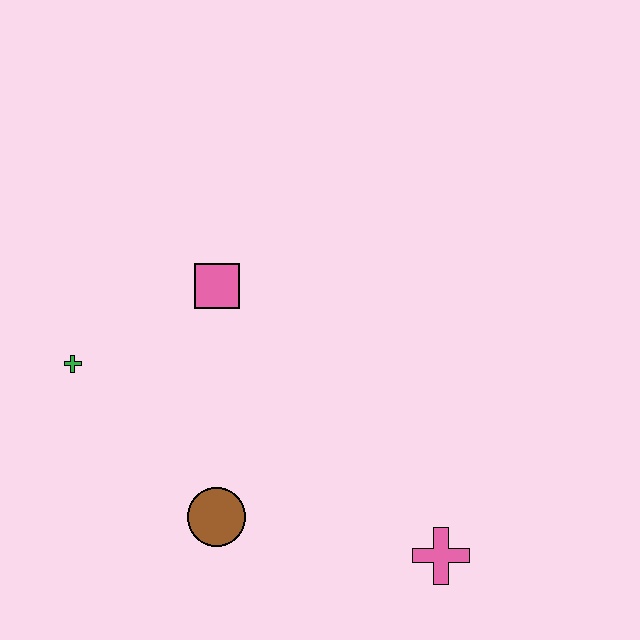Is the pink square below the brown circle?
No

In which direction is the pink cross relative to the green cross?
The pink cross is to the right of the green cross.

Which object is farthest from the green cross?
The pink cross is farthest from the green cross.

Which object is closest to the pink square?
The green cross is closest to the pink square.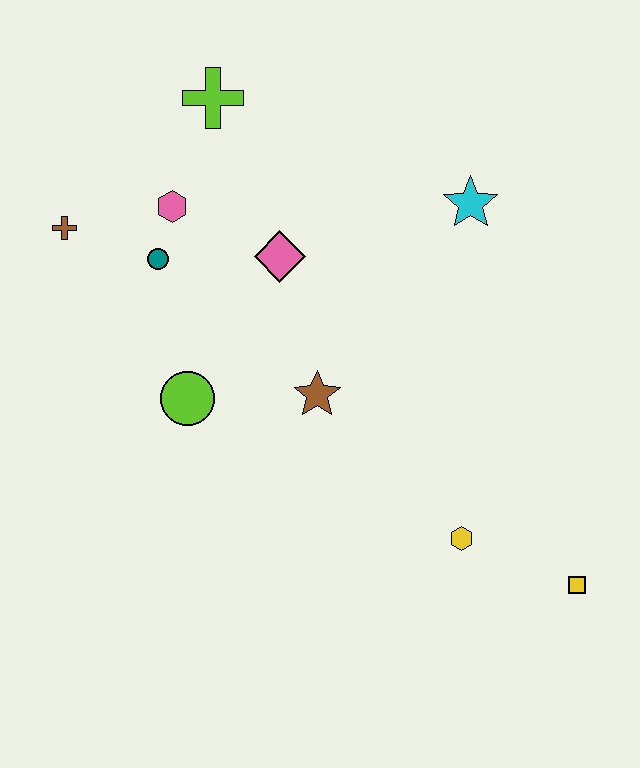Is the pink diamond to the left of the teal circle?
No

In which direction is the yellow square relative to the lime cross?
The yellow square is below the lime cross.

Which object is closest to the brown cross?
The teal circle is closest to the brown cross.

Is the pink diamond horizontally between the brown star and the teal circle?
Yes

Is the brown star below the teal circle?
Yes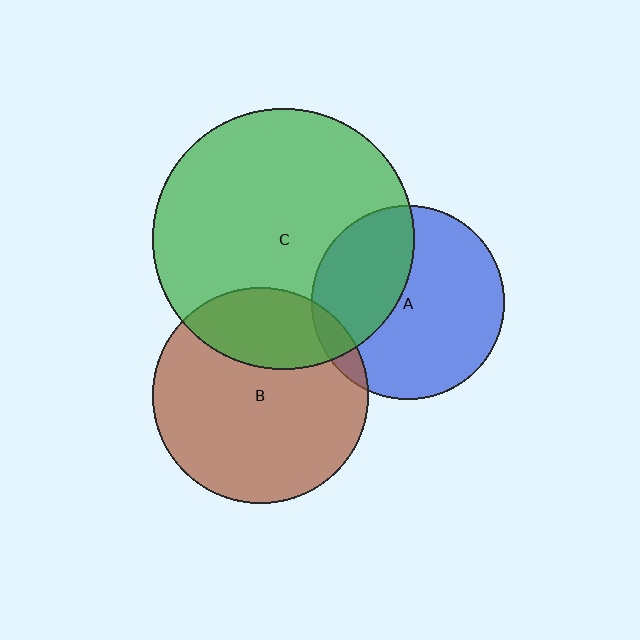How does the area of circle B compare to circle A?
Approximately 1.2 times.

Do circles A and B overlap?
Yes.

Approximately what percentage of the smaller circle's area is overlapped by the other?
Approximately 5%.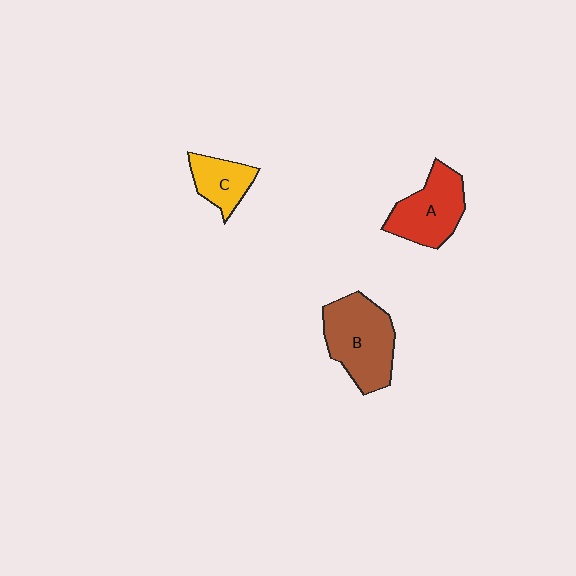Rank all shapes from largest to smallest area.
From largest to smallest: B (brown), A (red), C (yellow).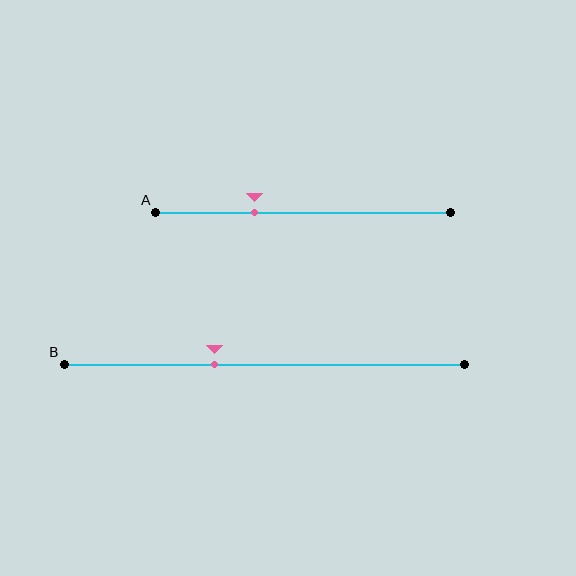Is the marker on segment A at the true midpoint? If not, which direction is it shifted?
No, the marker on segment A is shifted to the left by about 16% of the segment length.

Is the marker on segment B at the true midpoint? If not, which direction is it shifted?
No, the marker on segment B is shifted to the left by about 12% of the segment length.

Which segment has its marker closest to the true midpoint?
Segment B has its marker closest to the true midpoint.